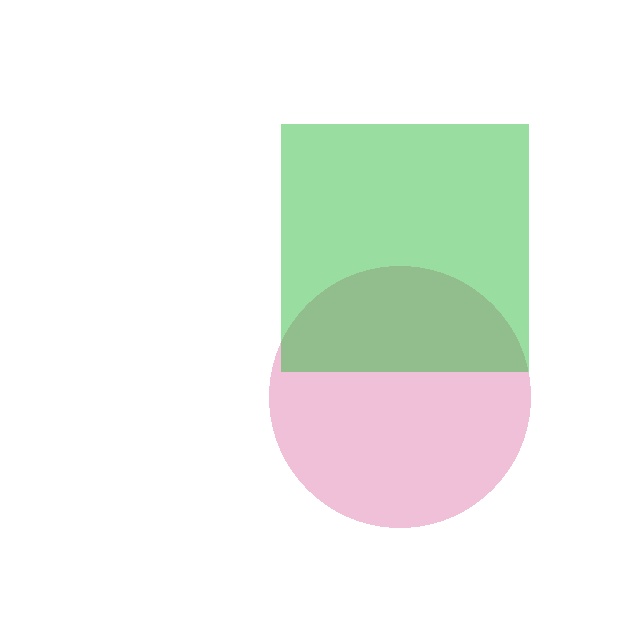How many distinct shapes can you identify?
There are 2 distinct shapes: a pink circle, a green square.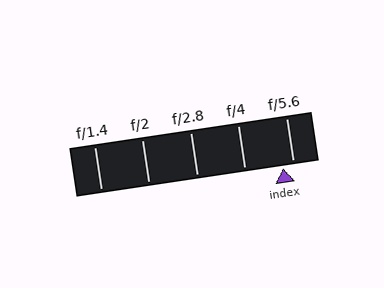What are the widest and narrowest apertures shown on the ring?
The widest aperture shown is f/1.4 and the narrowest is f/5.6.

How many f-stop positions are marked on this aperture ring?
There are 5 f-stop positions marked.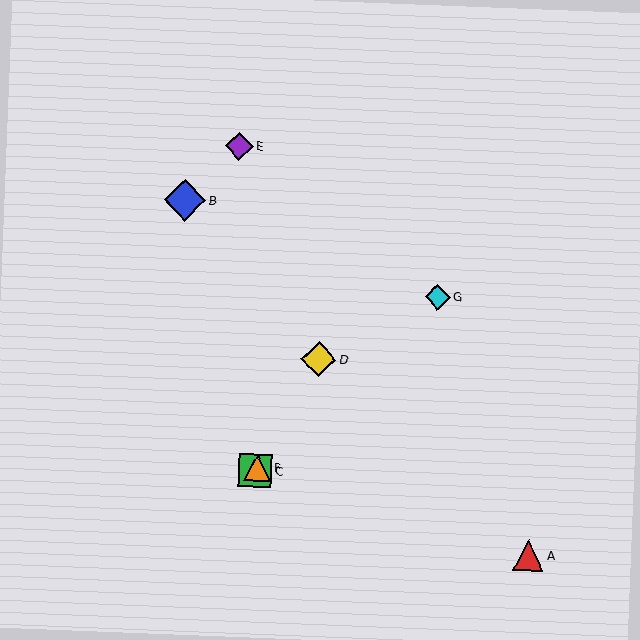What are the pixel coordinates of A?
Object A is at (528, 555).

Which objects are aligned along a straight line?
Objects C, D, F are aligned along a straight line.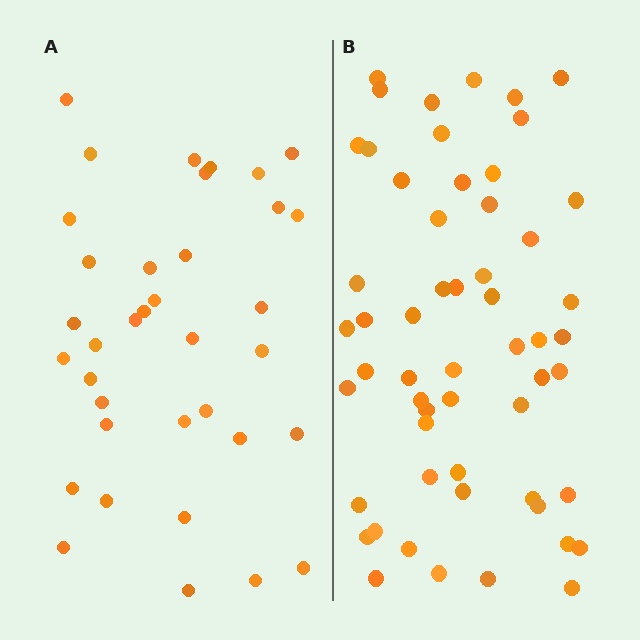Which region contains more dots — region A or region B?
Region B (the right region) has more dots.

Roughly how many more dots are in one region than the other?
Region B has approximately 20 more dots than region A.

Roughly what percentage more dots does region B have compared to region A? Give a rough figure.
About 55% more.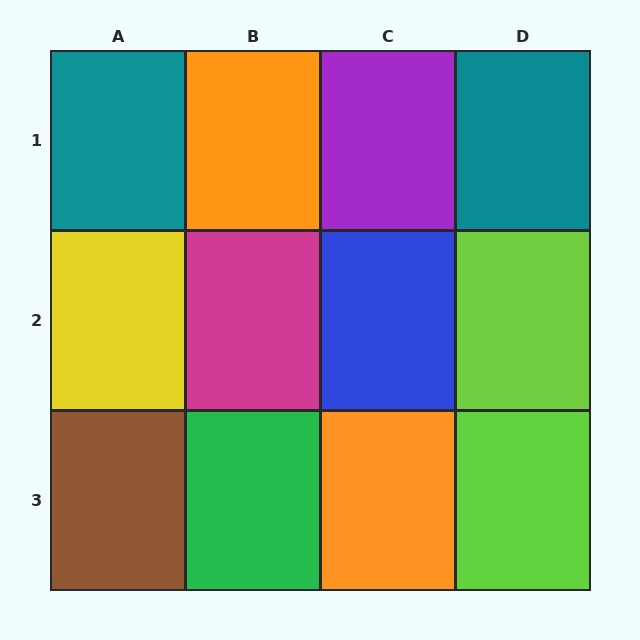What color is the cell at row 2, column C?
Blue.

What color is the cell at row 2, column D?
Lime.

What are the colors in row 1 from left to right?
Teal, orange, purple, teal.